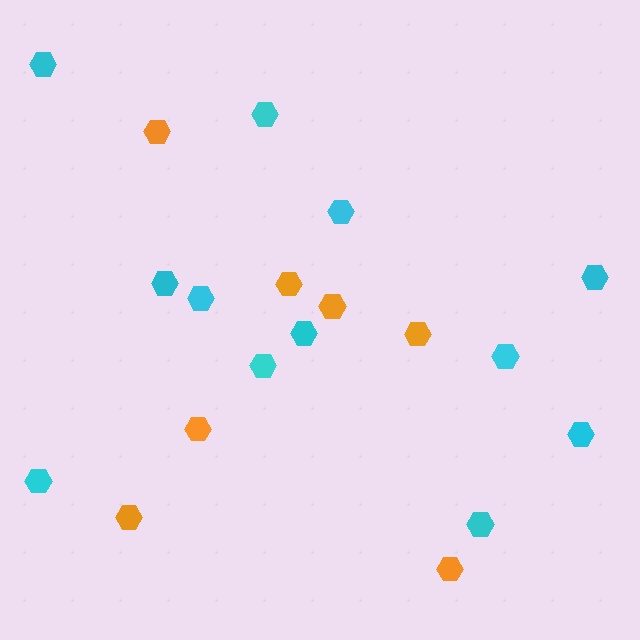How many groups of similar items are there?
There are 2 groups: one group of orange hexagons (7) and one group of cyan hexagons (12).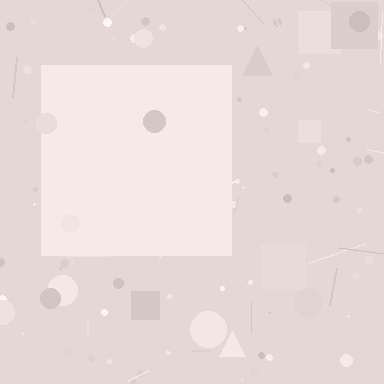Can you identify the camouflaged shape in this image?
The camouflaged shape is a square.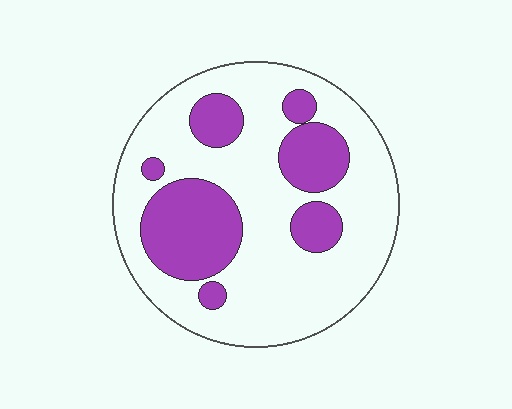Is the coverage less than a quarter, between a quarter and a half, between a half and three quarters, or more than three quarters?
Between a quarter and a half.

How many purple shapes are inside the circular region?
7.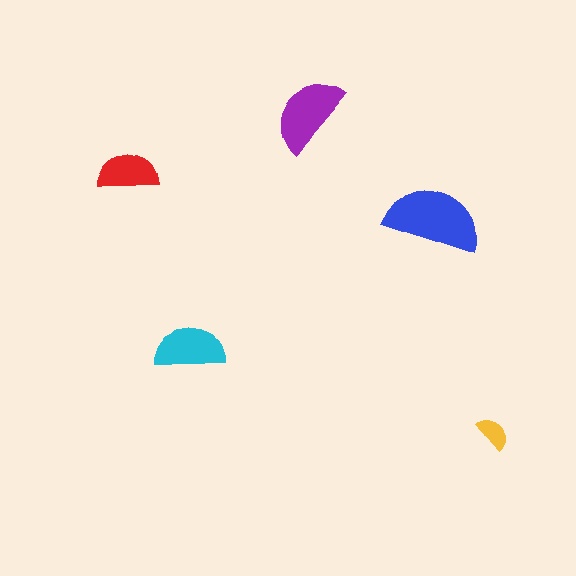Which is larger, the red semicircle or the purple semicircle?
The purple one.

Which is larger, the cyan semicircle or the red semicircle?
The cyan one.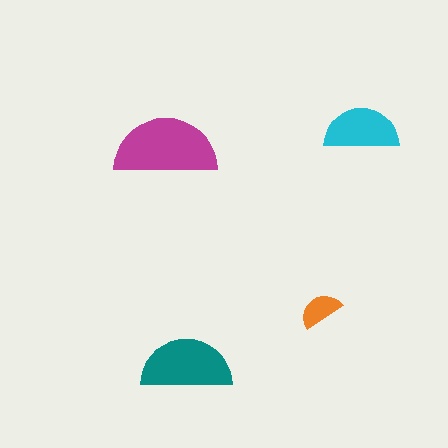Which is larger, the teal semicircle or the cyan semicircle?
The teal one.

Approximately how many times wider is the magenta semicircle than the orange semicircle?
About 2.5 times wider.